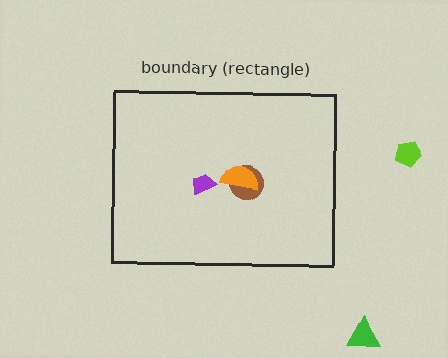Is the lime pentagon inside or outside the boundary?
Outside.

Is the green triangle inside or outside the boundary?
Outside.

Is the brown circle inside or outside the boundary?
Inside.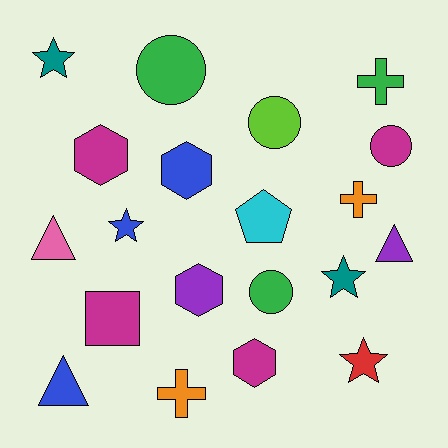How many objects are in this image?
There are 20 objects.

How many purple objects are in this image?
There are 2 purple objects.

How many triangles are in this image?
There are 3 triangles.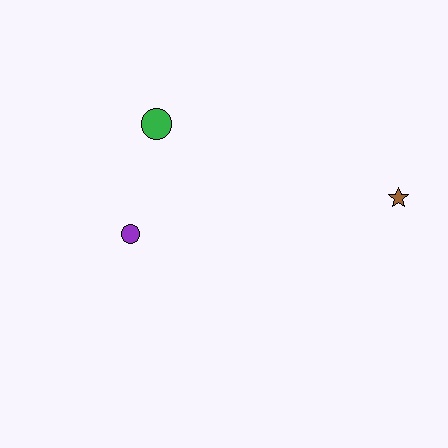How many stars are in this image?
There is 1 star.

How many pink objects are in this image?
There are no pink objects.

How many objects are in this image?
There are 3 objects.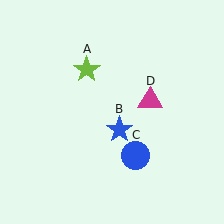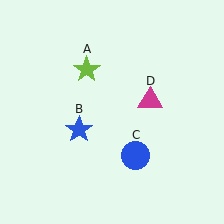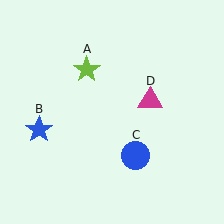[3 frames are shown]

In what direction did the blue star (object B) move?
The blue star (object B) moved left.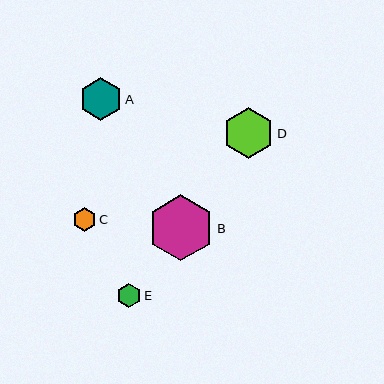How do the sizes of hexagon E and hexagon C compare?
Hexagon E and hexagon C are approximately the same size.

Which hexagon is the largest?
Hexagon B is the largest with a size of approximately 66 pixels.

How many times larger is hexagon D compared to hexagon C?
Hexagon D is approximately 2.1 times the size of hexagon C.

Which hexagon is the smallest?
Hexagon C is the smallest with a size of approximately 23 pixels.